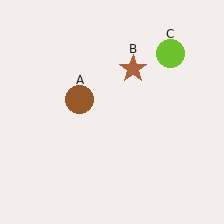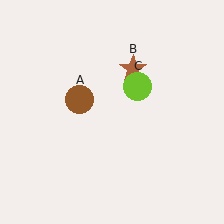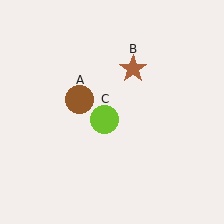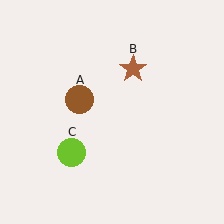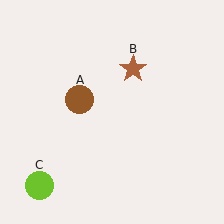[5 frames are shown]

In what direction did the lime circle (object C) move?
The lime circle (object C) moved down and to the left.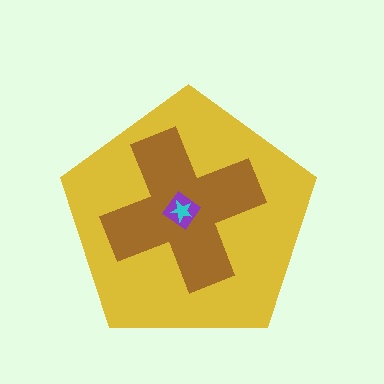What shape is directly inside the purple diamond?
The cyan star.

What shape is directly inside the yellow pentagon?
The brown cross.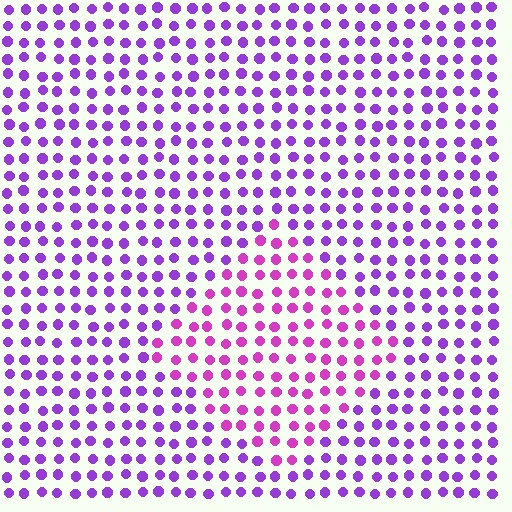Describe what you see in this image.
The image is filled with small purple elements in a uniform arrangement. A diamond-shaped region is visible where the elements are tinted to a slightly different hue, forming a subtle color boundary.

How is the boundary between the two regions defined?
The boundary is defined purely by a slight shift in hue (about 31 degrees). Spacing, size, and orientation are identical on both sides.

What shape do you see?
I see a diamond.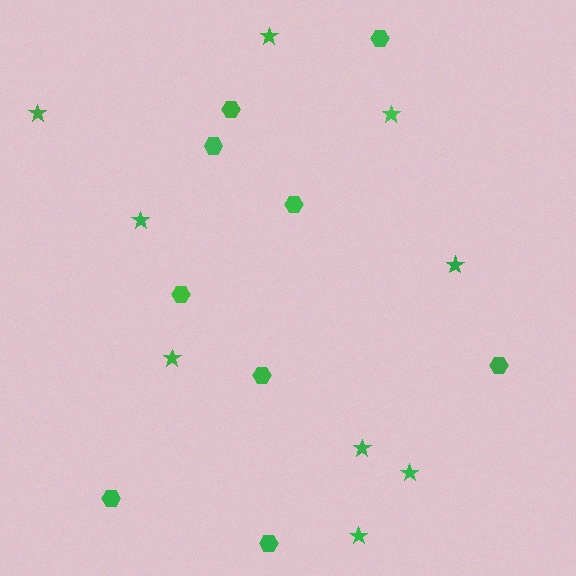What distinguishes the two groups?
There are 2 groups: one group of stars (9) and one group of hexagons (9).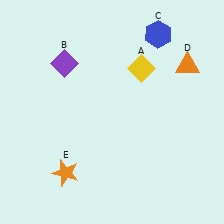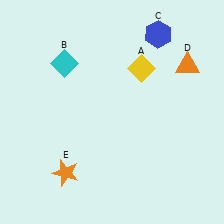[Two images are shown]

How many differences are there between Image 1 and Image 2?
There is 1 difference between the two images.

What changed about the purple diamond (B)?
In Image 1, B is purple. In Image 2, it changed to cyan.